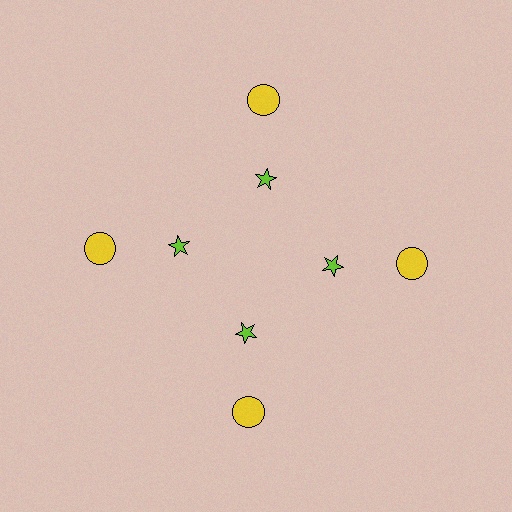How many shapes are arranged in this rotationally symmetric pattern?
There are 8 shapes, arranged in 4 groups of 2.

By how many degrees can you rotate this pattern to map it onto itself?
The pattern maps onto itself every 90 degrees of rotation.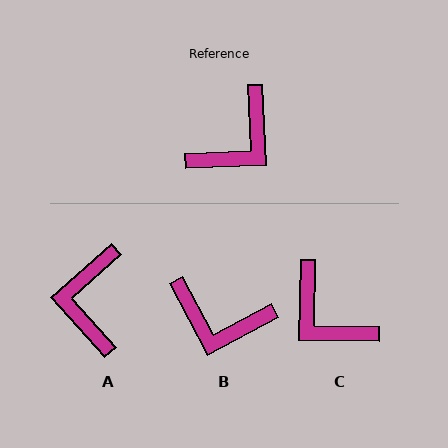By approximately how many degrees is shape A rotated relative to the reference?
Approximately 141 degrees clockwise.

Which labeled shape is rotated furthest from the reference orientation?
A, about 141 degrees away.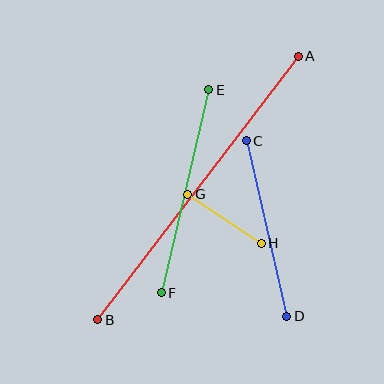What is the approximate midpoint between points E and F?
The midpoint is at approximately (185, 191) pixels.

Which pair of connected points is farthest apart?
Points A and B are farthest apart.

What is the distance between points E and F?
The distance is approximately 209 pixels.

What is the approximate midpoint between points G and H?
The midpoint is at approximately (224, 219) pixels.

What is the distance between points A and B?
The distance is approximately 331 pixels.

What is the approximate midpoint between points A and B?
The midpoint is at approximately (198, 188) pixels.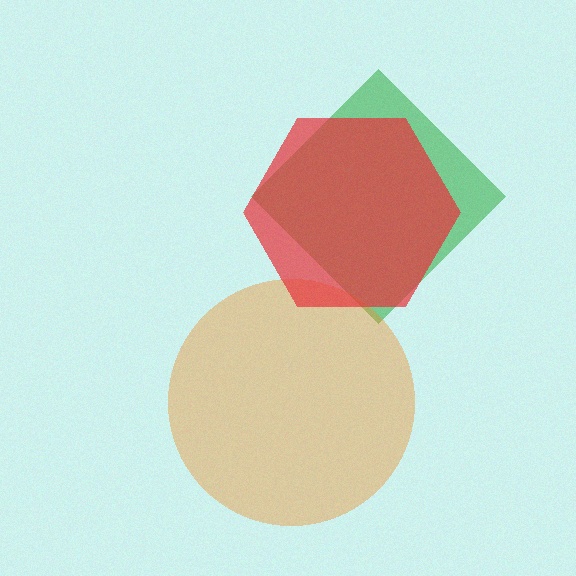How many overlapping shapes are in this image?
There are 3 overlapping shapes in the image.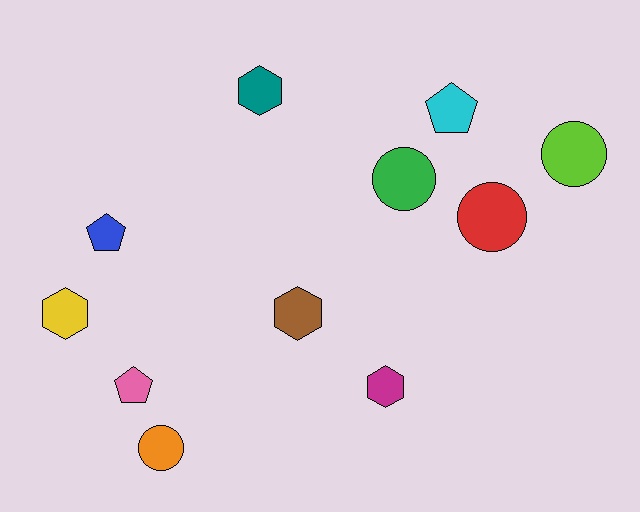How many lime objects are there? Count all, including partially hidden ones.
There is 1 lime object.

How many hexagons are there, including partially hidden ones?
There are 4 hexagons.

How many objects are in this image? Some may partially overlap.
There are 11 objects.